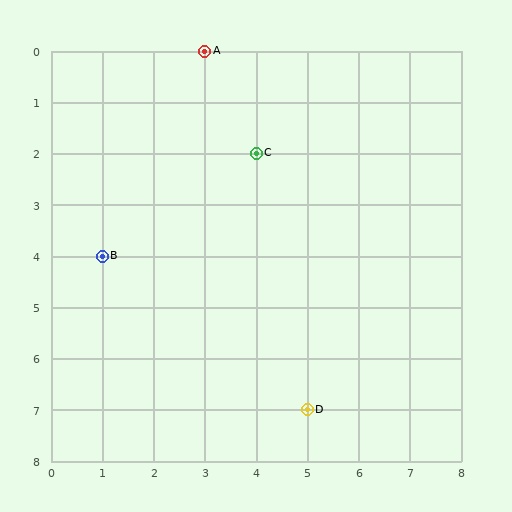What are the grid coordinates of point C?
Point C is at grid coordinates (4, 2).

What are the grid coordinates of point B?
Point B is at grid coordinates (1, 4).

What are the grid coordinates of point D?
Point D is at grid coordinates (5, 7).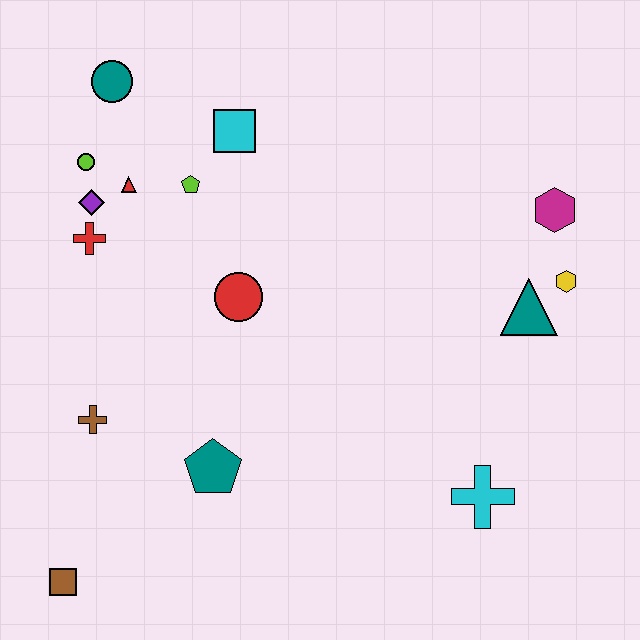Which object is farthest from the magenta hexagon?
The brown square is farthest from the magenta hexagon.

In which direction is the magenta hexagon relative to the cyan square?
The magenta hexagon is to the right of the cyan square.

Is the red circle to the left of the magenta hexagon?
Yes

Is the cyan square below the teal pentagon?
No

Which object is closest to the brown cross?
The teal pentagon is closest to the brown cross.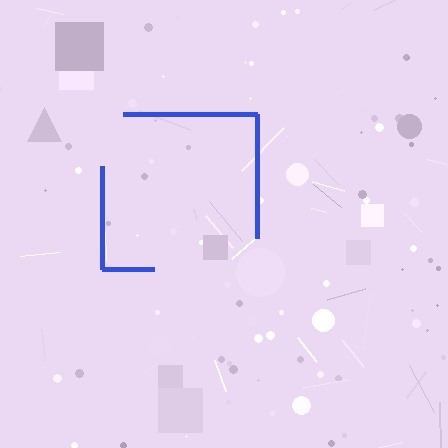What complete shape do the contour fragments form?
The contour fragments form a square.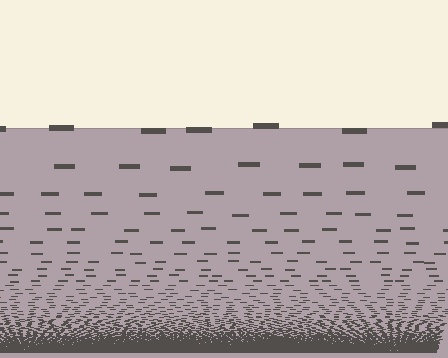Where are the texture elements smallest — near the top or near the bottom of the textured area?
Near the bottom.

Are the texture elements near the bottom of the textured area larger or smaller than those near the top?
Smaller. The gradient is inverted — elements near the bottom are smaller and denser.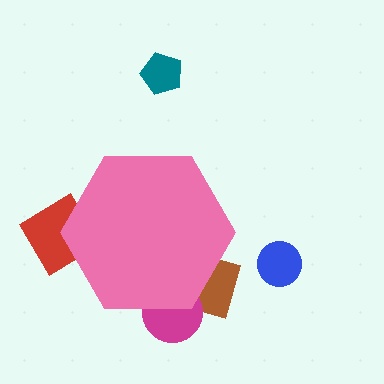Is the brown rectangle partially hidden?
Yes, the brown rectangle is partially hidden behind the pink hexagon.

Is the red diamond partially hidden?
Yes, the red diamond is partially hidden behind the pink hexagon.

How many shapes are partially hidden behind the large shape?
3 shapes are partially hidden.